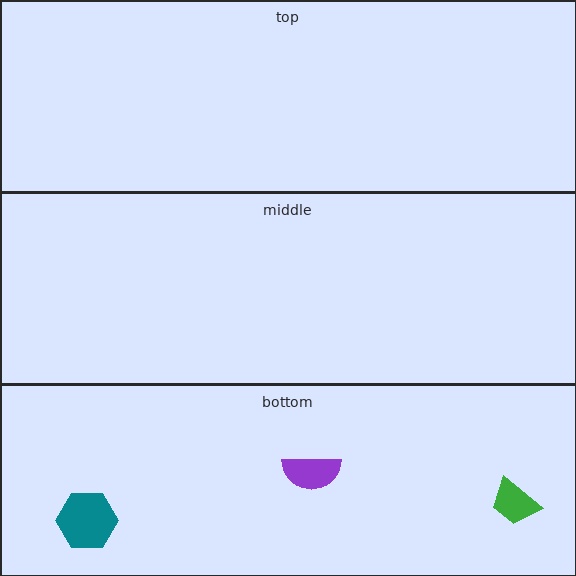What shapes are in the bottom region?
The teal hexagon, the purple semicircle, the green trapezoid.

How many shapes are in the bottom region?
3.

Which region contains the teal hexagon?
The bottom region.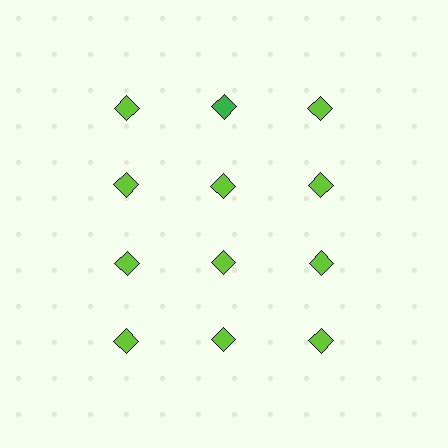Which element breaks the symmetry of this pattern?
The green diamond in the top row, second from left column breaks the symmetry. All other shapes are lime diamonds.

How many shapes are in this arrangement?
There are 12 shapes arranged in a grid pattern.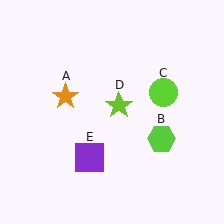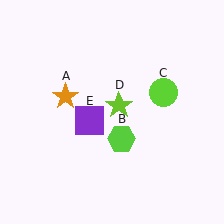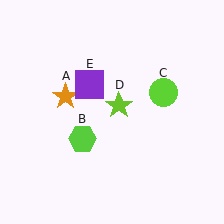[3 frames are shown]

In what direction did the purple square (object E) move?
The purple square (object E) moved up.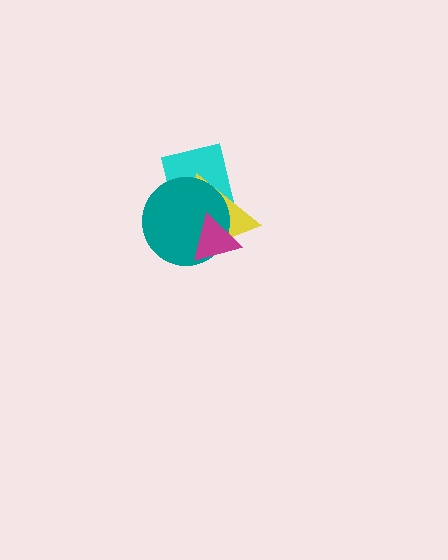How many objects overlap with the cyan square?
2 objects overlap with the cyan square.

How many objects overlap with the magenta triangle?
2 objects overlap with the magenta triangle.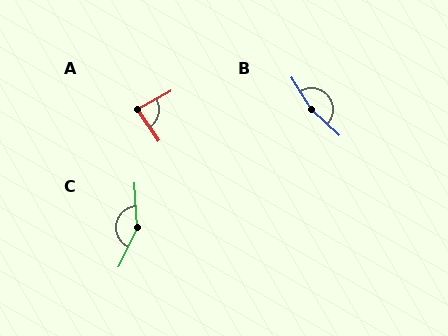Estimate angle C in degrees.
Approximately 150 degrees.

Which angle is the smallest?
A, at approximately 85 degrees.